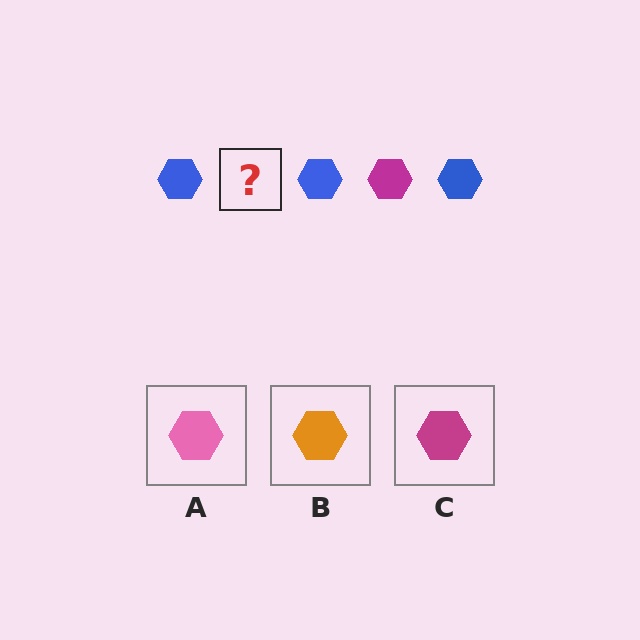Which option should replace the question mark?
Option C.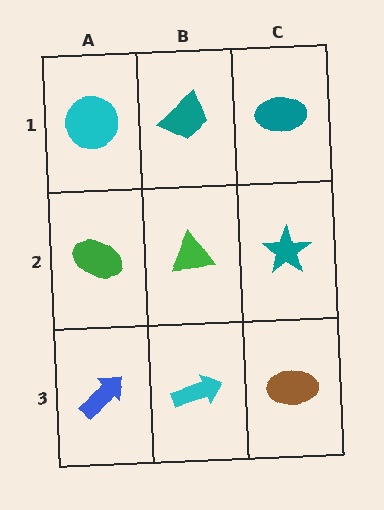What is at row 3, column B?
A cyan arrow.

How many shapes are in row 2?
3 shapes.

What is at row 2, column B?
A green triangle.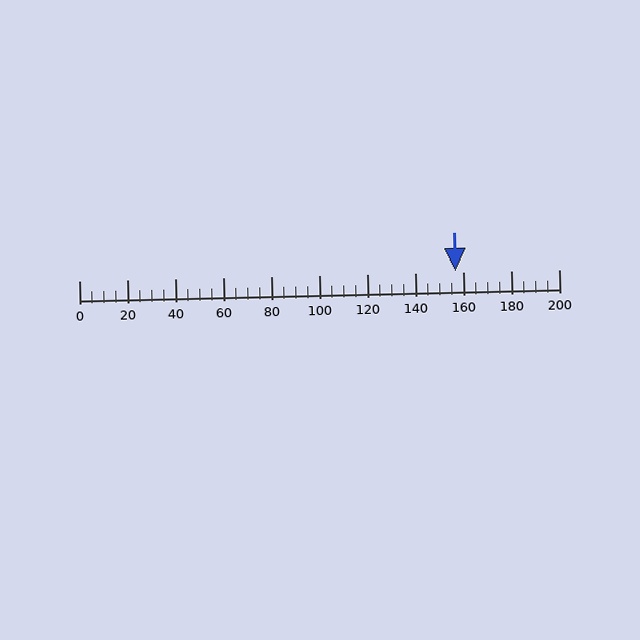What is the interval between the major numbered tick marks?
The major tick marks are spaced 20 units apart.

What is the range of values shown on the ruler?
The ruler shows values from 0 to 200.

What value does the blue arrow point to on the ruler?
The blue arrow points to approximately 157.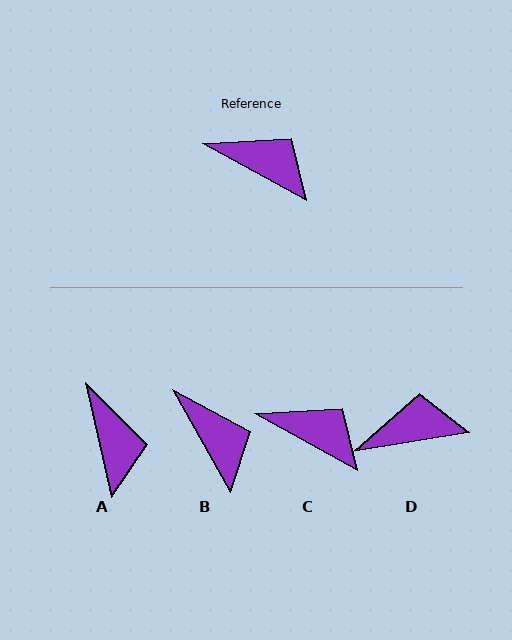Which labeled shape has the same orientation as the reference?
C.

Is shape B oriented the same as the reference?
No, it is off by about 32 degrees.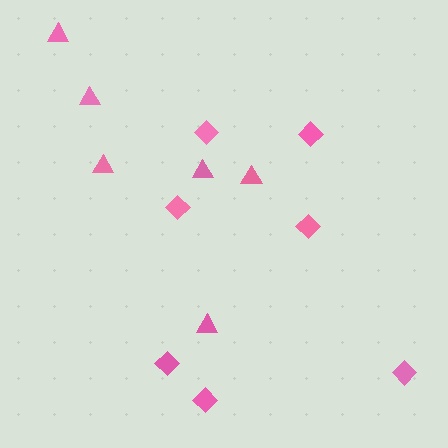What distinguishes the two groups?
There are 2 groups: one group of triangles (6) and one group of diamonds (7).